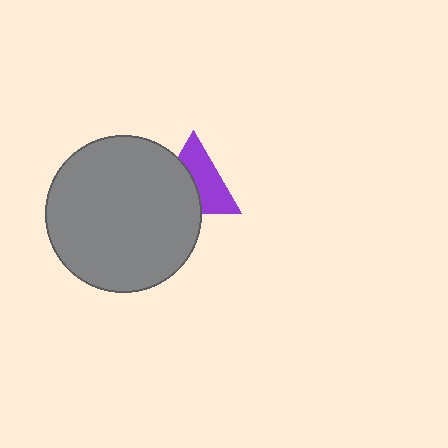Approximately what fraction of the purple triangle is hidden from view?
Roughly 46% of the purple triangle is hidden behind the gray circle.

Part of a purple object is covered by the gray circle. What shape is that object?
It is a triangle.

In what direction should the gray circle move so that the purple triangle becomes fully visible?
The gray circle should move left. That is the shortest direction to clear the overlap and leave the purple triangle fully visible.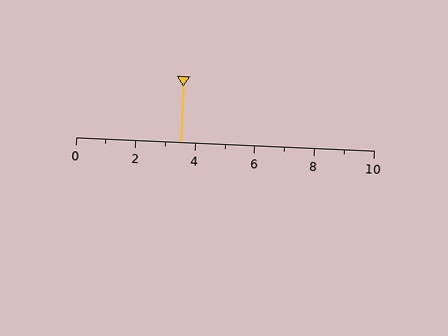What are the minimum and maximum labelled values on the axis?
The axis runs from 0 to 10.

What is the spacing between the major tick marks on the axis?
The major ticks are spaced 2 apart.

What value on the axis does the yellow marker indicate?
The marker indicates approximately 3.5.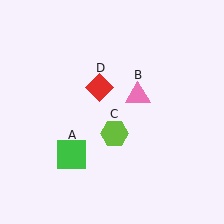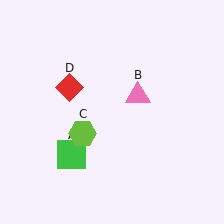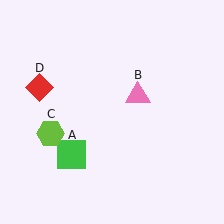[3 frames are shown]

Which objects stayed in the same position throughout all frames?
Green square (object A) and pink triangle (object B) remained stationary.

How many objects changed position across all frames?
2 objects changed position: lime hexagon (object C), red diamond (object D).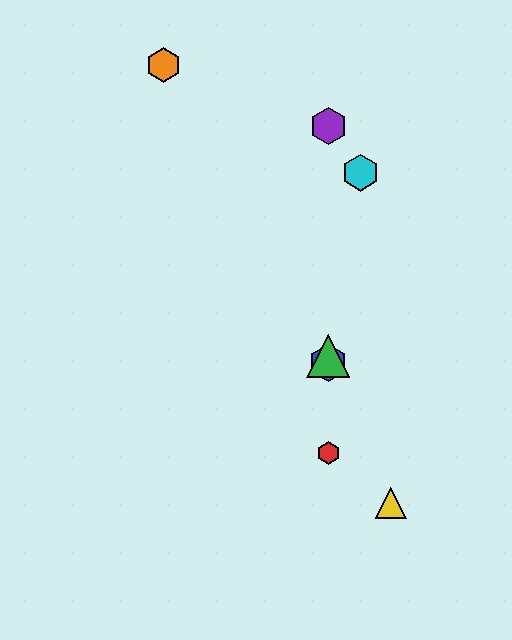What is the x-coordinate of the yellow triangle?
The yellow triangle is at x≈391.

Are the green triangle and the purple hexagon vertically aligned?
Yes, both are at x≈328.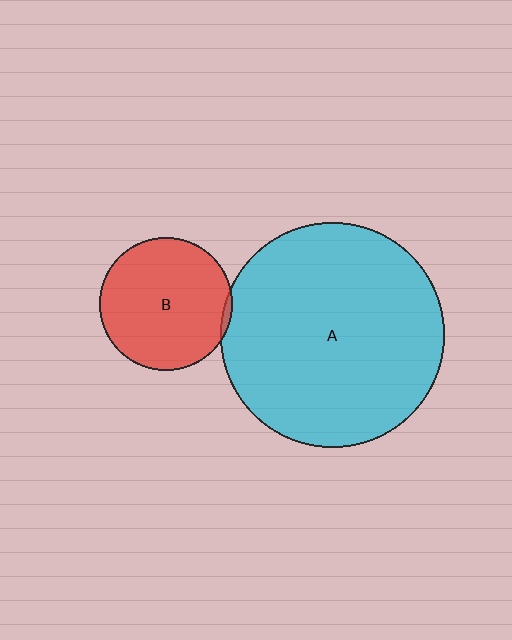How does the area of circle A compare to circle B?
Approximately 2.8 times.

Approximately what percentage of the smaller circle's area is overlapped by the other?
Approximately 5%.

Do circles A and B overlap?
Yes.